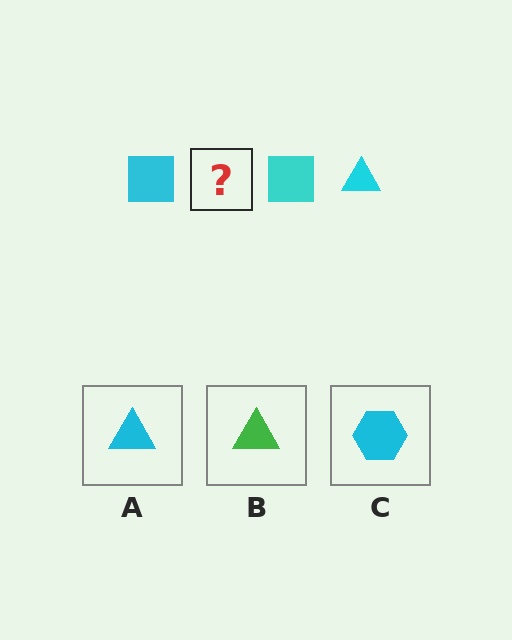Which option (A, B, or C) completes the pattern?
A.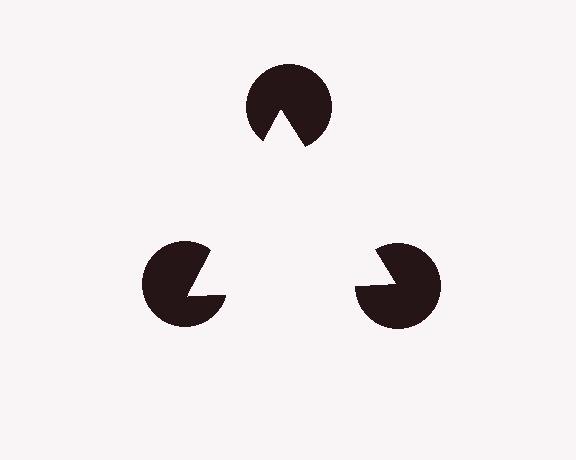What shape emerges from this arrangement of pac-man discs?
An illusory triangle — its edges are inferred from the aligned wedge cuts in the pac-man discs, not physically drawn.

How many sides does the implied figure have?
3 sides.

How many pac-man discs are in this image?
There are 3 — one at each vertex of the illusory triangle.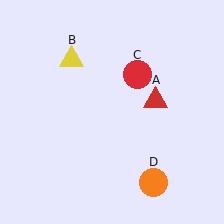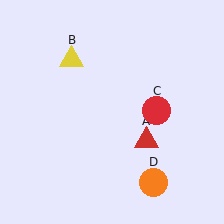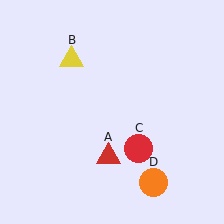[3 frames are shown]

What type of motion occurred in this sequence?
The red triangle (object A), red circle (object C) rotated clockwise around the center of the scene.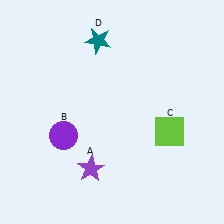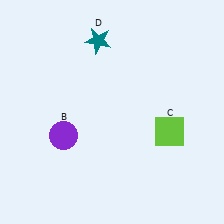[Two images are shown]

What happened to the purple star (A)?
The purple star (A) was removed in Image 2. It was in the bottom-left area of Image 1.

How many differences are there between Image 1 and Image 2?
There is 1 difference between the two images.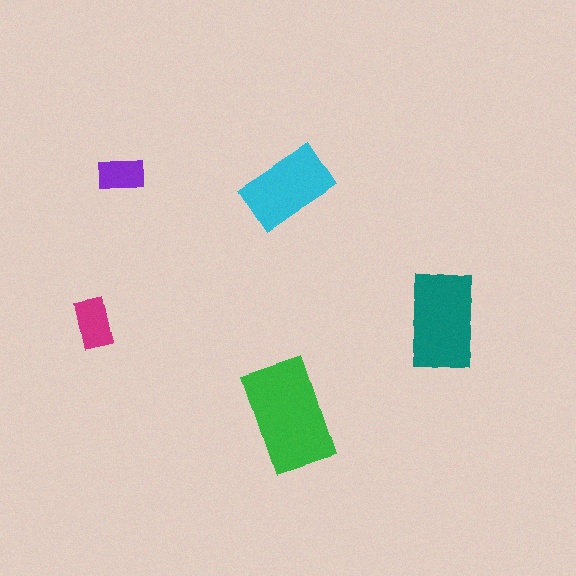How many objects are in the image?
There are 5 objects in the image.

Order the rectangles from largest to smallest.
the green one, the teal one, the cyan one, the magenta one, the purple one.